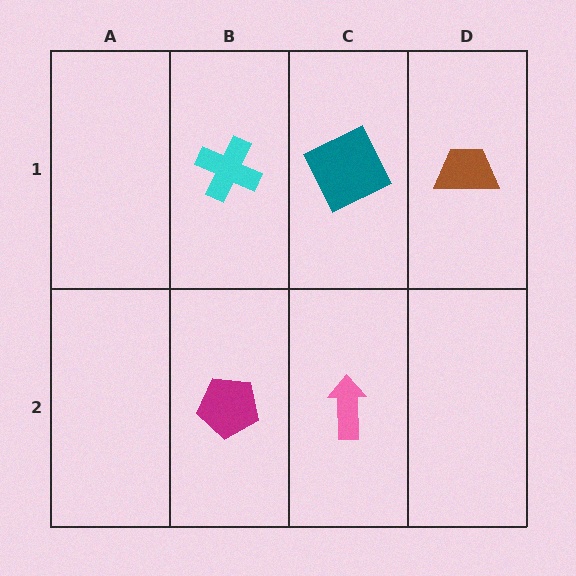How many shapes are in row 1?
3 shapes.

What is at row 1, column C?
A teal square.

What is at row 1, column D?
A brown trapezoid.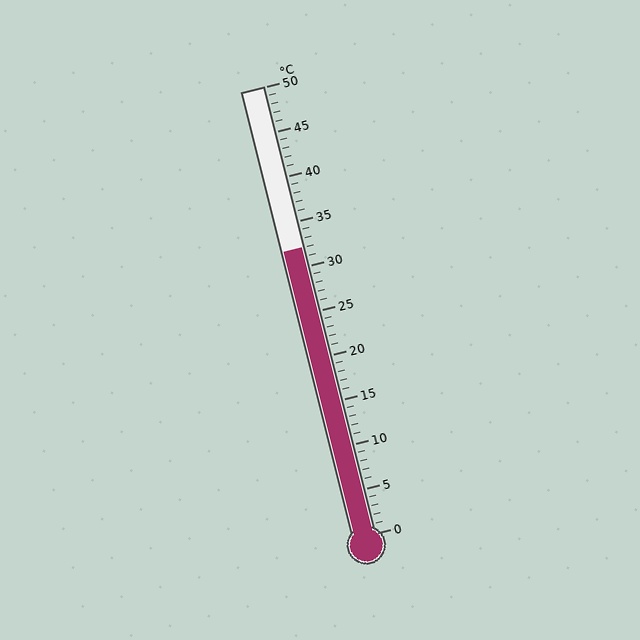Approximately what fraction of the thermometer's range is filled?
The thermometer is filled to approximately 65% of its range.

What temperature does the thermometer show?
The thermometer shows approximately 32°C.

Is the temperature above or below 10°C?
The temperature is above 10°C.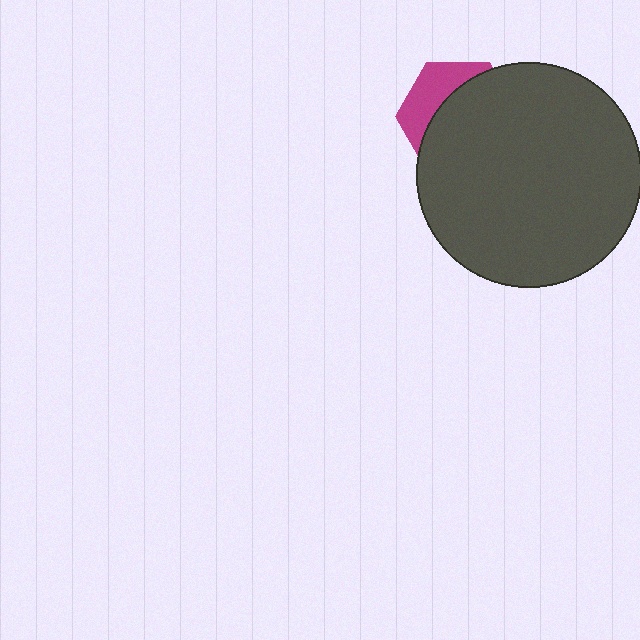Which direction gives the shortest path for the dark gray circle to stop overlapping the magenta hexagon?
Moving toward the lower-right gives the shortest separation.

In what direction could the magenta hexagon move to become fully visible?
The magenta hexagon could move toward the upper-left. That would shift it out from behind the dark gray circle entirely.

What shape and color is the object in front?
The object in front is a dark gray circle.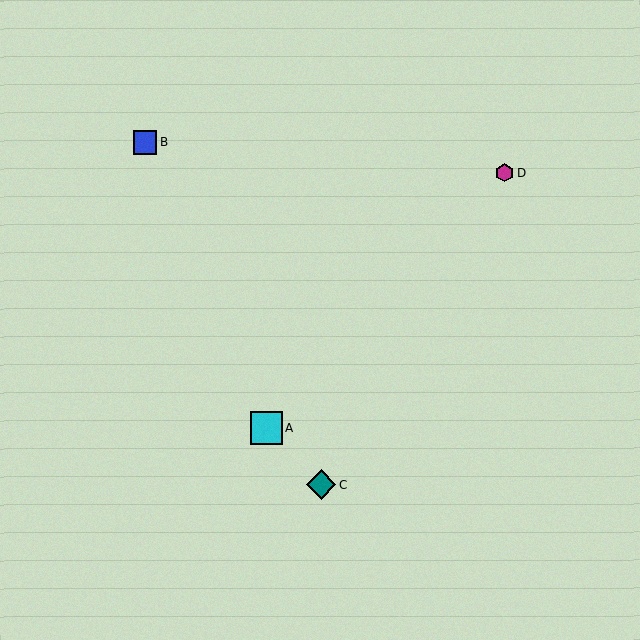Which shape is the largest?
The cyan square (labeled A) is the largest.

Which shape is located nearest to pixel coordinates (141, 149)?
The blue square (labeled B) at (145, 143) is nearest to that location.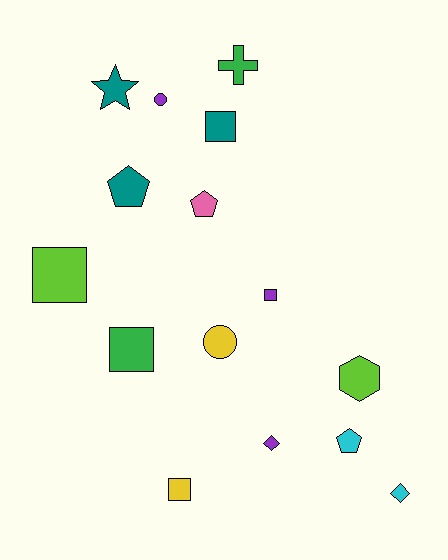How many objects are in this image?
There are 15 objects.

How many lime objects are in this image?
There are 2 lime objects.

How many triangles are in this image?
There are no triangles.